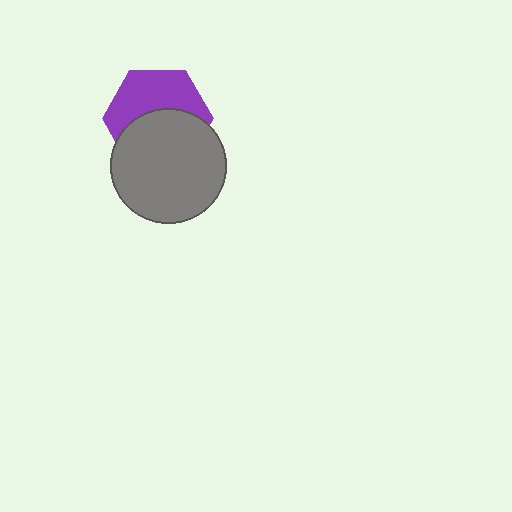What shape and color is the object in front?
The object in front is a gray circle.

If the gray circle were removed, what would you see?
You would see the complete purple hexagon.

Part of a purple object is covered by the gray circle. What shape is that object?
It is a hexagon.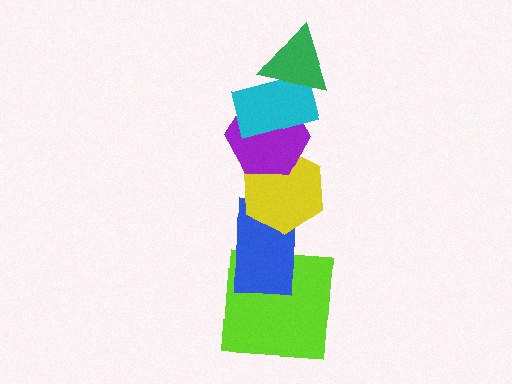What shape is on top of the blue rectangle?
The yellow hexagon is on top of the blue rectangle.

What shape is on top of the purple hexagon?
The cyan rectangle is on top of the purple hexagon.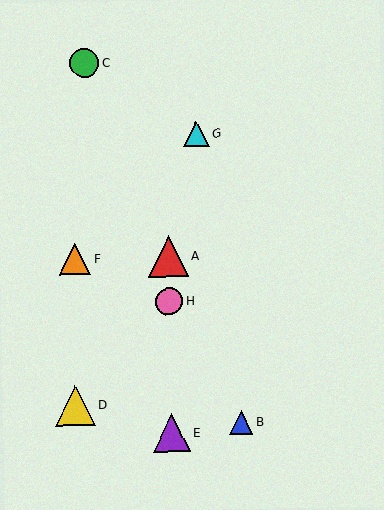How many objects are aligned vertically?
3 objects (A, E, H) are aligned vertically.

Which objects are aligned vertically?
Objects A, E, H are aligned vertically.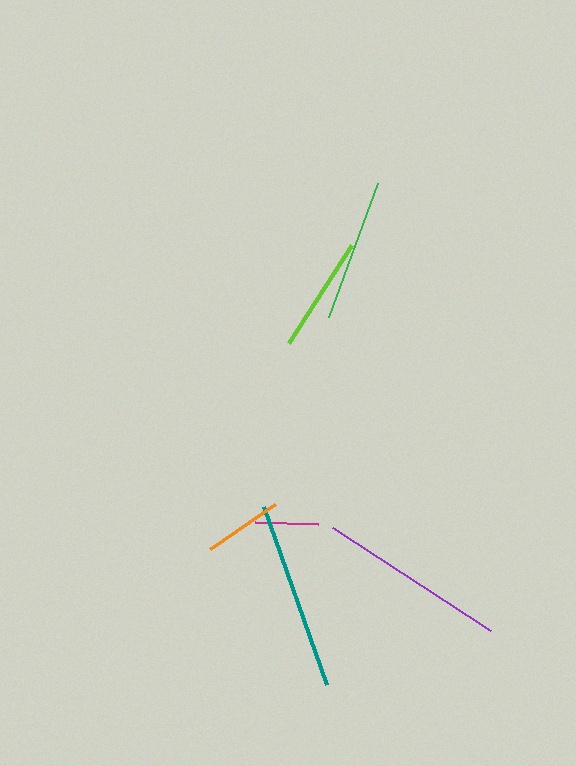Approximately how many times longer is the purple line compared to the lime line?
The purple line is approximately 1.6 times the length of the lime line.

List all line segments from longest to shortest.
From longest to shortest: teal, purple, green, lime, orange, magenta.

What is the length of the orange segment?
The orange segment is approximately 79 pixels long.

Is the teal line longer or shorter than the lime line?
The teal line is longer than the lime line.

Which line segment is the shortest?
The magenta line is the shortest at approximately 63 pixels.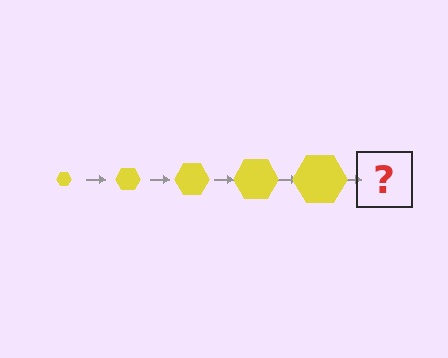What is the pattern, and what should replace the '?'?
The pattern is that the hexagon gets progressively larger each step. The '?' should be a yellow hexagon, larger than the previous one.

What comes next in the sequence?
The next element should be a yellow hexagon, larger than the previous one.